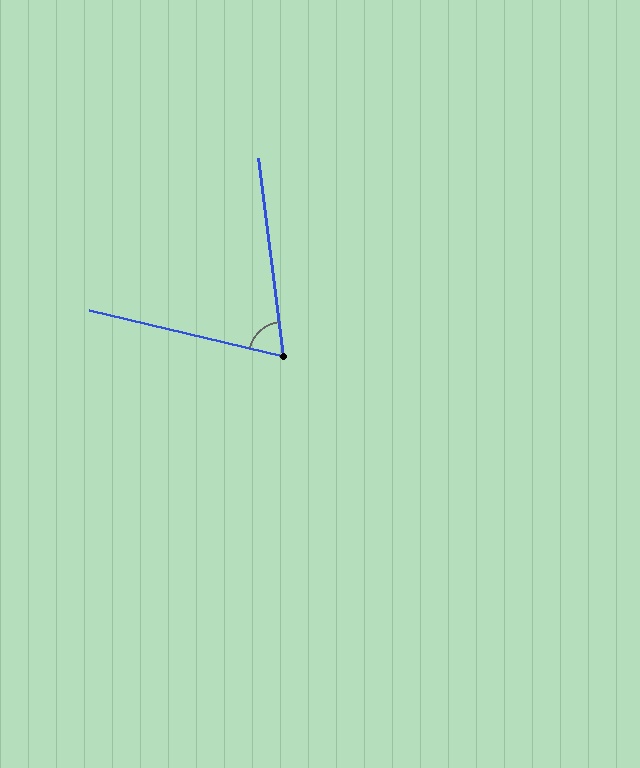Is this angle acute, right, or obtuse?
It is acute.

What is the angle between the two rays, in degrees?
Approximately 70 degrees.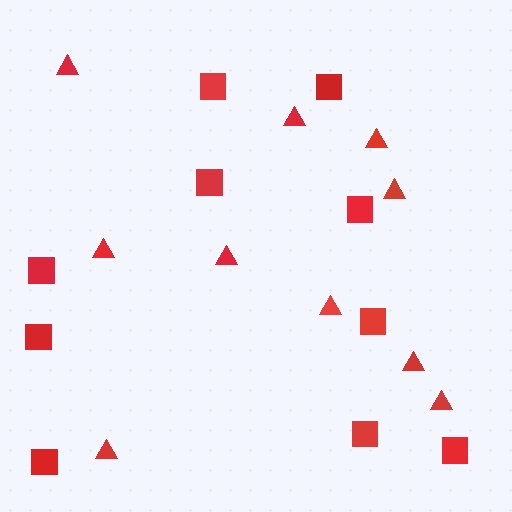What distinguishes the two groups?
There are 2 groups: one group of triangles (10) and one group of squares (10).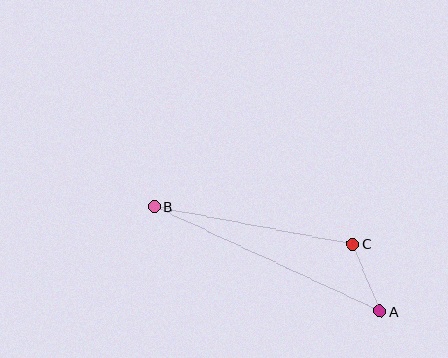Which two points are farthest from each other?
Points A and B are farthest from each other.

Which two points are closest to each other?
Points A and C are closest to each other.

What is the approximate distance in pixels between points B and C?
The distance between B and C is approximately 202 pixels.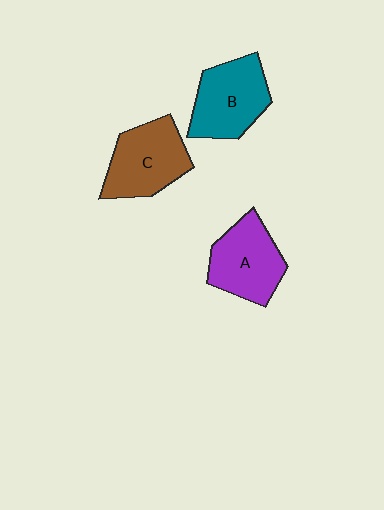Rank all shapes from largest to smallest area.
From largest to smallest: B (teal), C (brown), A (purple).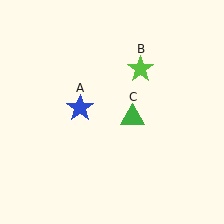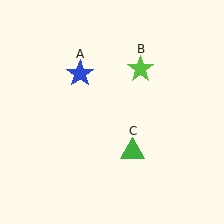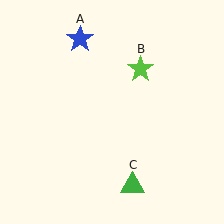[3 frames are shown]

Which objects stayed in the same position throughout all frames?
Lime star (object B) remained stationary.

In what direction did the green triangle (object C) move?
The green triangle (object C) moved down.